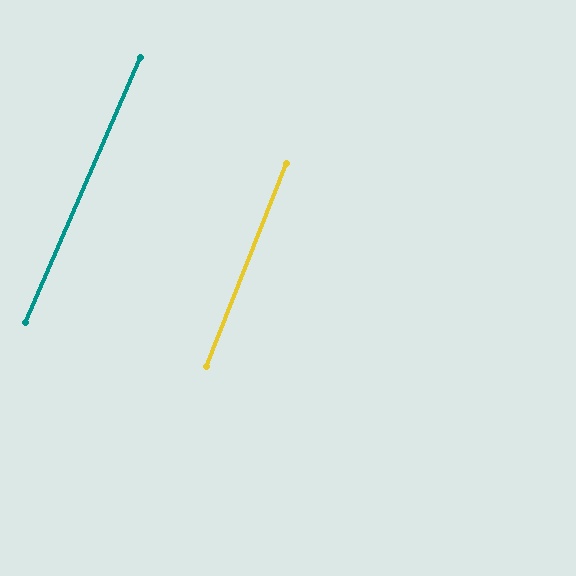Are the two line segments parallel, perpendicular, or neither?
Parallel — their directions differ by only 1.9°.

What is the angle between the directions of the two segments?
Approximately 2 degrees.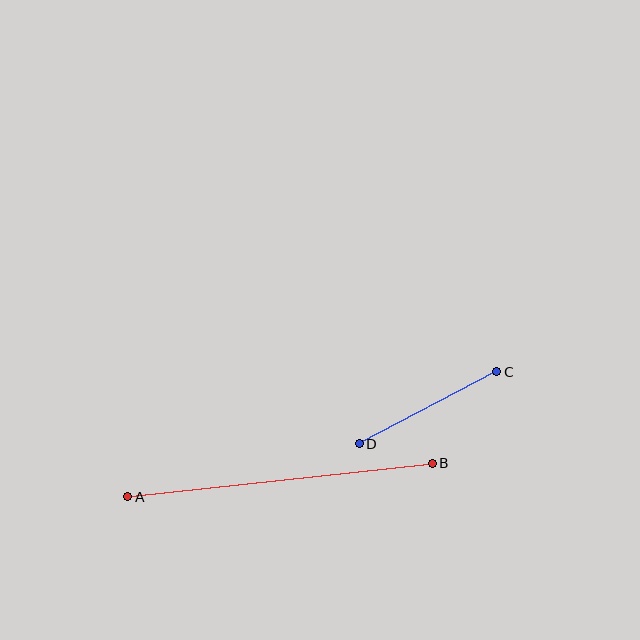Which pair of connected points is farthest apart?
Points A and B are farthest apart.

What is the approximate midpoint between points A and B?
The midpoint is at approximately (280, 480) pixels.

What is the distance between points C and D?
The distance is approximately 155 pixels.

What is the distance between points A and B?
The distance is approximately 307 pixels.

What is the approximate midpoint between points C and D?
The midpoint is at approximately (428, 408) pixels.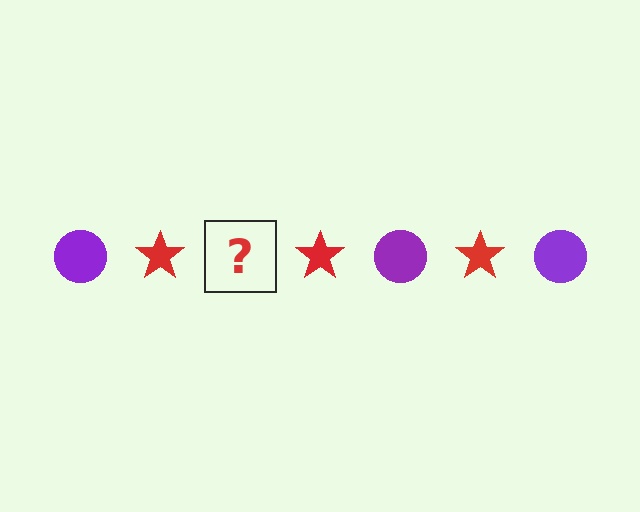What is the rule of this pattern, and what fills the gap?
The rule is that the pattern alternates between purple circle and red star. The gap should be filled with a purple circle.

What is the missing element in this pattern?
The missing element is a purple circle.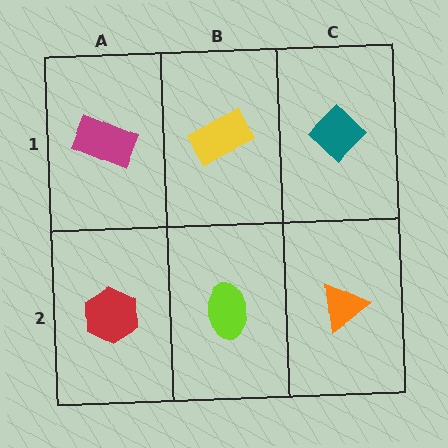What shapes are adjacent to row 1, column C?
An orange triangle (row 2, column C), a yellow rectangle (row 1, column B).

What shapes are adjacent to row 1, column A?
A red hexagon (row 2, column A), a yellow rectangle (row 1, column B).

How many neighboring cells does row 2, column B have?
3.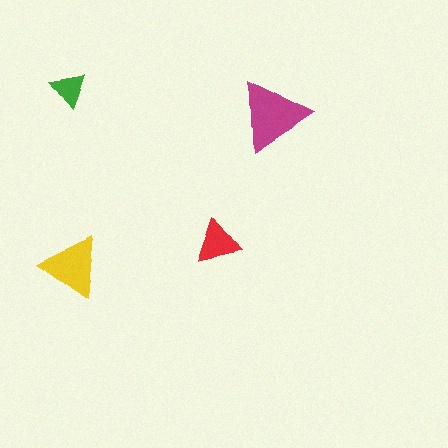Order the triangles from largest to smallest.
the magenta one, the yellow one, the red one, the green one.